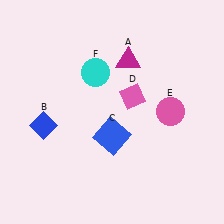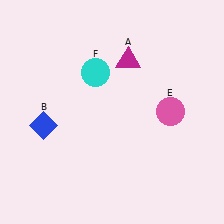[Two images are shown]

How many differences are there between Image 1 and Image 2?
There are 2 differences between the two images.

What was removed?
The pink diamond (D), the blue square (C) were removed in Image 2.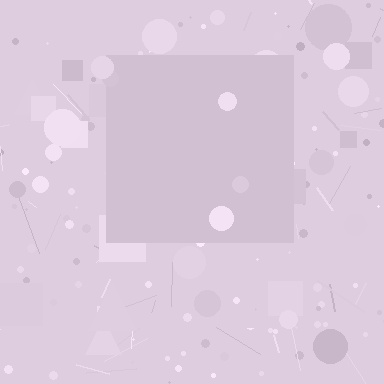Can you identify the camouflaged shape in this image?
The camouflaged shape is a square.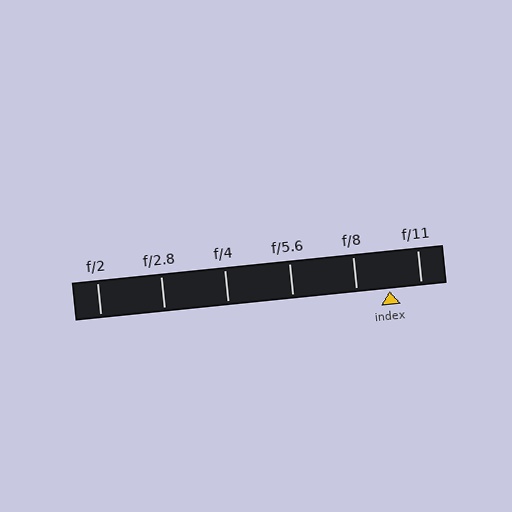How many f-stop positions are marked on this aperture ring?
There are 6 f-stop positions marked.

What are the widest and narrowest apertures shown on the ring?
The widest aperture shown is f/2 and the narrowest is f/11.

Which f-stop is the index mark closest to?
The index mark is closest to f/11.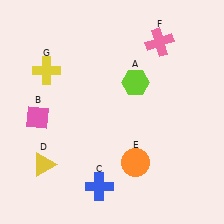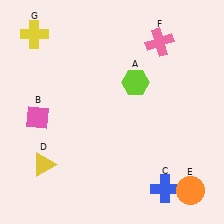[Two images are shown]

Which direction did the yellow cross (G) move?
The yellow cross (G) moved up.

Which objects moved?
The objects that moved are: the blue cross (C), the orange circle (E), the yellow cross (G).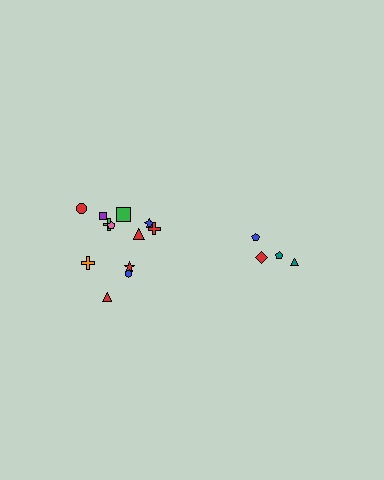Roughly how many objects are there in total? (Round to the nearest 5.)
Roughly 15 objects in total.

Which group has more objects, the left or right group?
The left group.